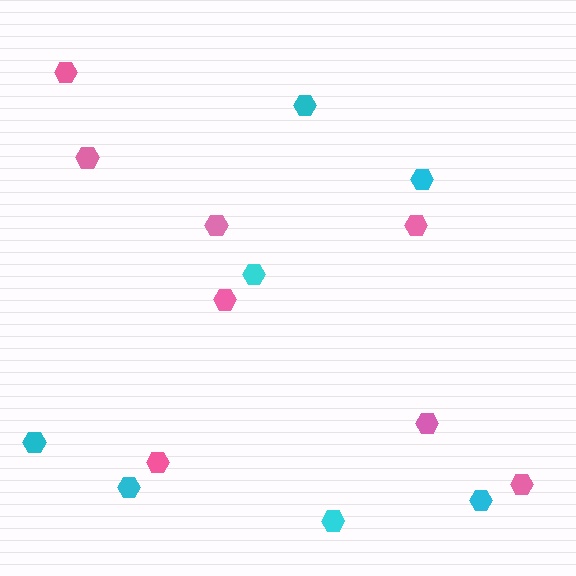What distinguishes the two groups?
There are 2 groups: one group of cyan hexagons (7) and one group of pink hexagons (8).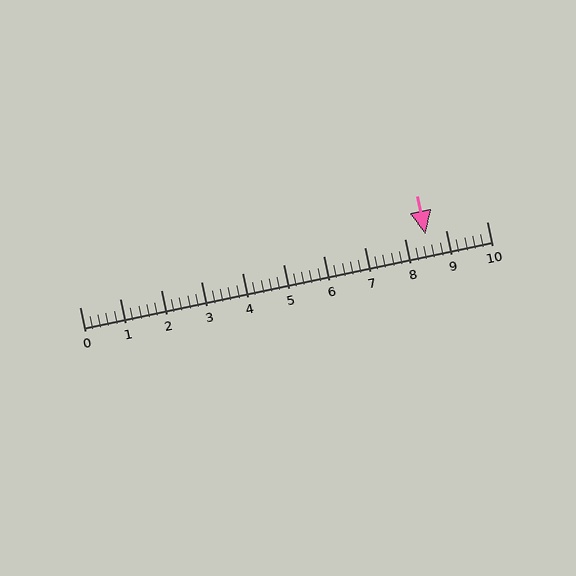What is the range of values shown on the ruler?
The ruler shows values from 0 to 10.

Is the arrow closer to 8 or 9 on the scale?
The arrow is closer to 9.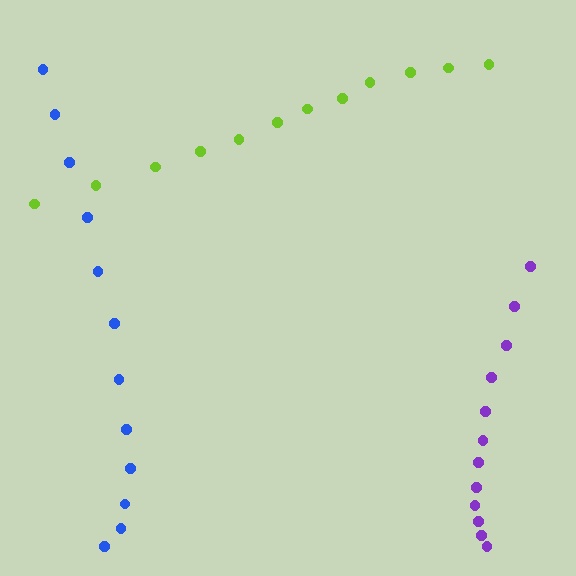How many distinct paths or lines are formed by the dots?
There are 3 distinct paths.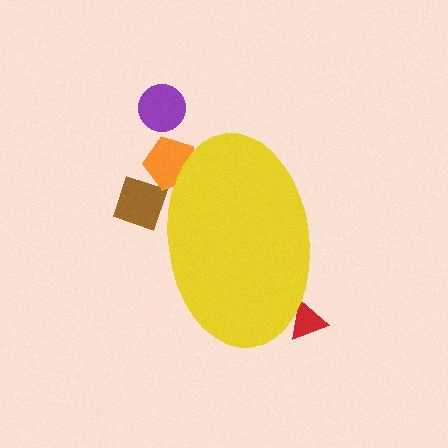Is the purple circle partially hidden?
No, the purple circle is fully visible.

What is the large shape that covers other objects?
A yellow ellipse.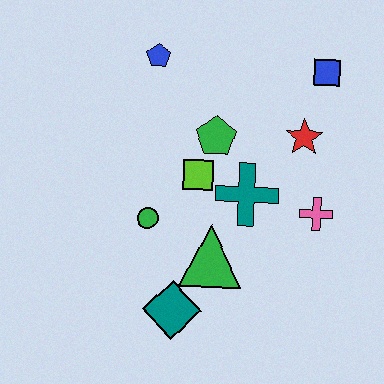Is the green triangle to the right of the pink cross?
No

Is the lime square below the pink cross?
No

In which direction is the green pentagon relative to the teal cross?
The green pentagon is above the teal cross.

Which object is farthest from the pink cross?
The blue pentagon is farthest from the pink cross.